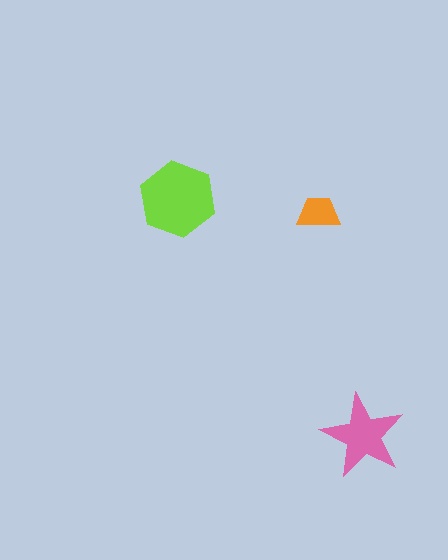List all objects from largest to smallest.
The lime hexagon, the pink star, the orange trapezoid.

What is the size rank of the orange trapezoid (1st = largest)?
3rd.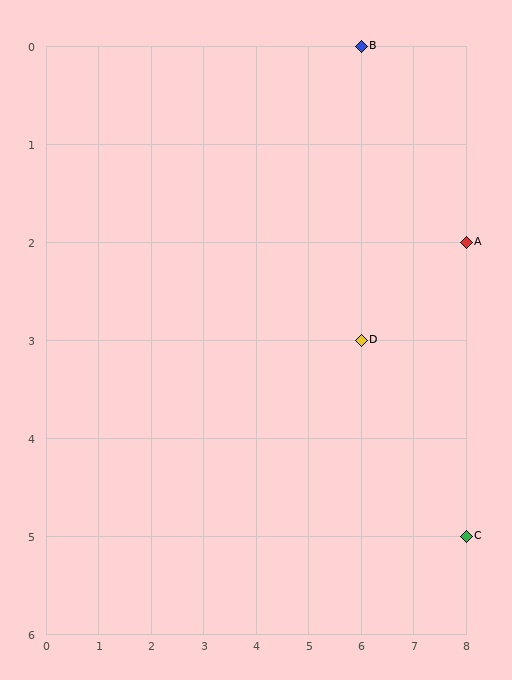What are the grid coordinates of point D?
Point D is at grid coordinates (6, 3).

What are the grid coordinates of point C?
Point C is at grid coordinates (8, 5).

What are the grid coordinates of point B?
Point B is at grid coordinates (6, 0).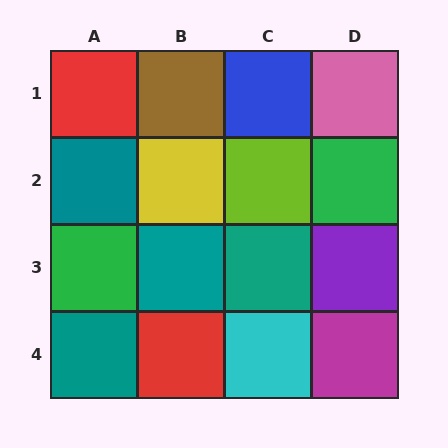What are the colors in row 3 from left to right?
Green, teal, teal, purple.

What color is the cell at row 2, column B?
Yellow.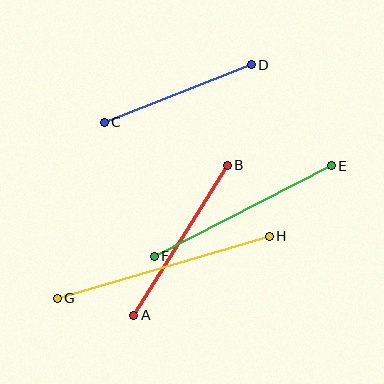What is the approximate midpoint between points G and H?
The midpoint is at approximately (163, 267) pixels.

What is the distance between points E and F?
The distance is approximately 199 pixels.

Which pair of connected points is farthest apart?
Points G and H are farthest apart.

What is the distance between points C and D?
The distance is approximately 158 pixels.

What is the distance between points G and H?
The distance is approximately 221 pixels.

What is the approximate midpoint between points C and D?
The midpoint is at approximately (178, 94) pixels.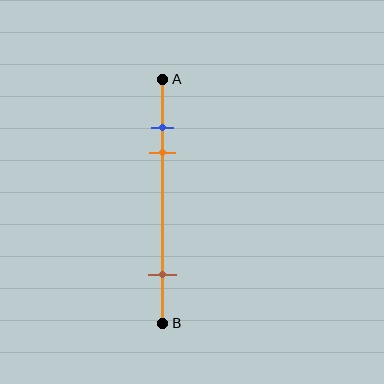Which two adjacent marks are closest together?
The blue and orange marks are the closest adjacent pair.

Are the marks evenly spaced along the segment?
No, the marks are not evenly spaced.